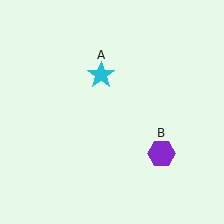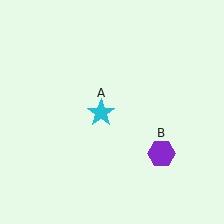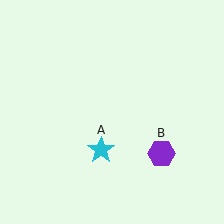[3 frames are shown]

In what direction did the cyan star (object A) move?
The cyan star (object A) moved down.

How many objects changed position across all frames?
1 object changed position: cyan star (object A).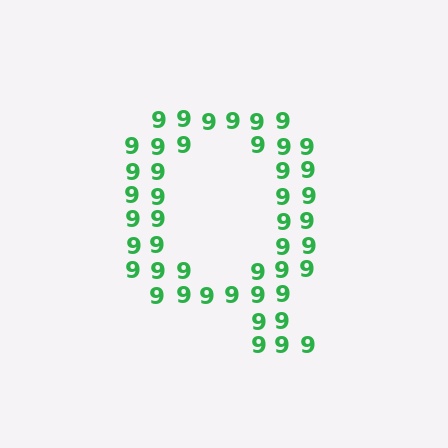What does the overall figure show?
The overall figure shows the letter Q.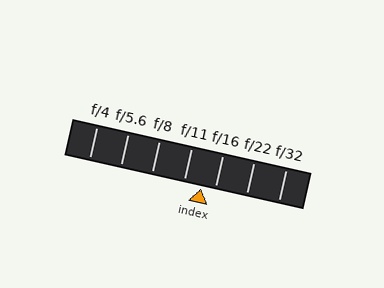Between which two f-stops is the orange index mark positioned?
The index mark is between f/11 and f/16.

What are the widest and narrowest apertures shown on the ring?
The widest aperture shown is f/4 and the narrowest is f/32.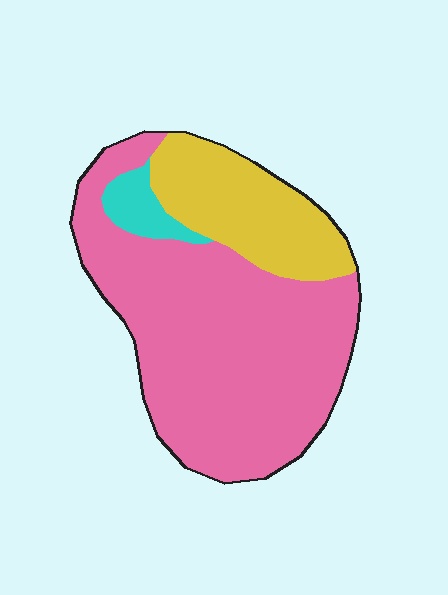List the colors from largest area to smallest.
From largest to smallest: pink, yellow, cyan.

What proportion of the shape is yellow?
Yellow covers about 25% of the shape.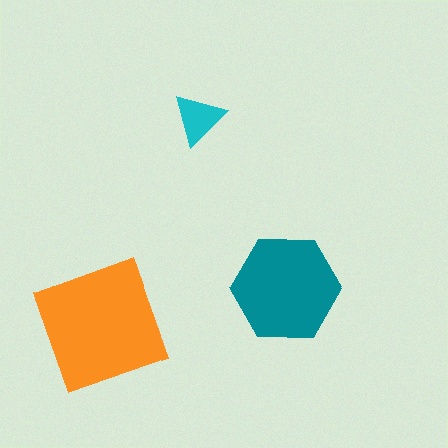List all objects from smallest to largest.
The cyan triangle, the teal hexagon, the orange square.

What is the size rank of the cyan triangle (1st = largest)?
3rd.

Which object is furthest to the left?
The orange square is leftmost.